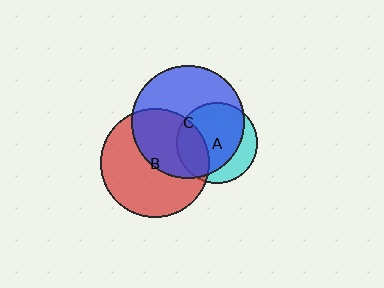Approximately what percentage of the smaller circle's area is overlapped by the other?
Approximately 45%.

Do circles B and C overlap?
Yes.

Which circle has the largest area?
Circle C (blue).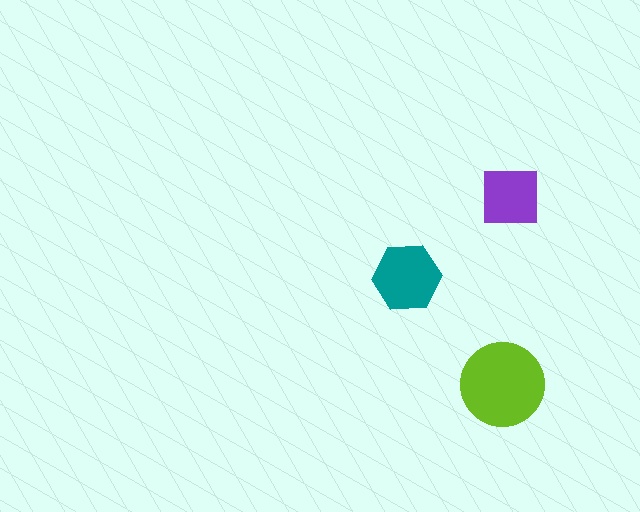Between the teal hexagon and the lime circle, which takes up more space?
The lime circle.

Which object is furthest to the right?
The purple square is rightmost.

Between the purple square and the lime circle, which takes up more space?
The lime circle.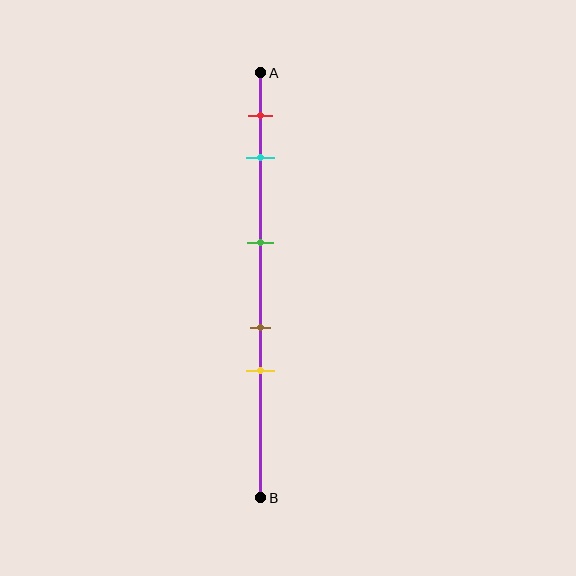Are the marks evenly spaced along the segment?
No, the marks are not evenly spaced.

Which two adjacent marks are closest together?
The brown and yellow marks are the closest adjacent pair.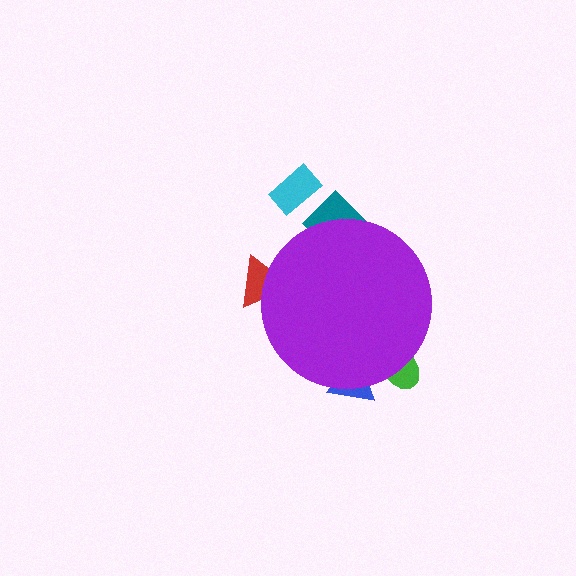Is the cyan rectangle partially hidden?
No, the cyan rectangle is fully visible.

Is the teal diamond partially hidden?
Yes, the teal diamond is partially hidden behind the purple circle.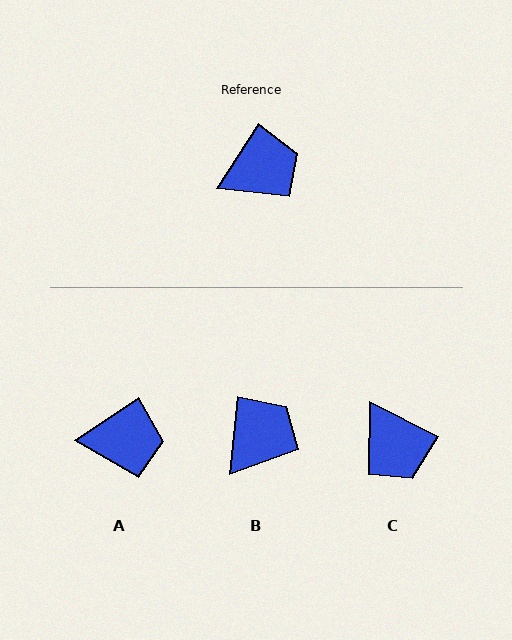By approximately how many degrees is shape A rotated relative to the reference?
Approximately 23 degrees clockwise.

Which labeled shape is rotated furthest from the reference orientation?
C, about 84 degrees away.